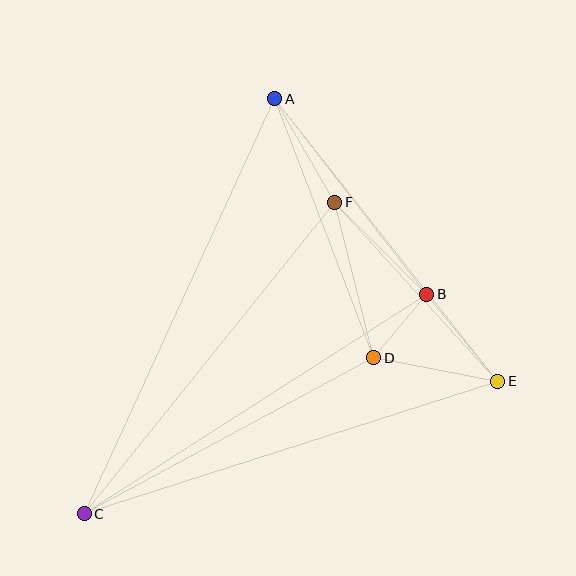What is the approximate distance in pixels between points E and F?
The distance between E and F is approximately 242 pixels.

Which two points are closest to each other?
Points B and D are closest to each other.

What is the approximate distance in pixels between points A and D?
The distance between A and D is approximately 277 pixels.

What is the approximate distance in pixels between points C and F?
The distance between C and F is approximately 400 pixels.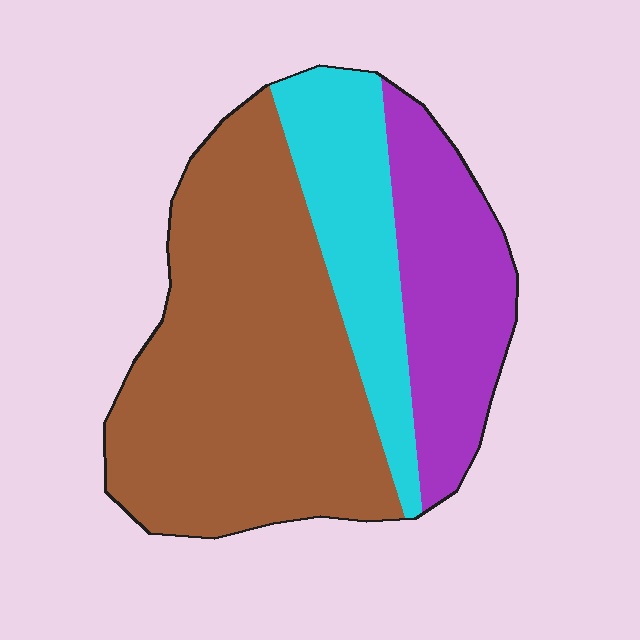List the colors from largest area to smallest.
From largest to smallest: brown, purple, cyan.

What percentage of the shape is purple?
Purple covers around 25% of the shape.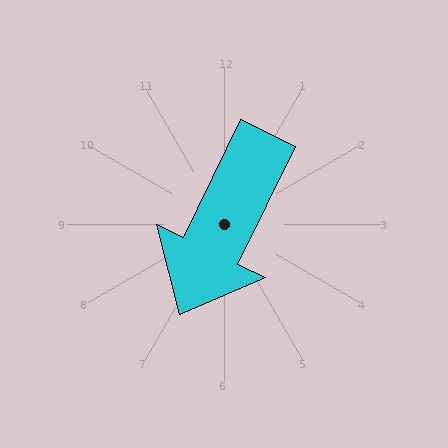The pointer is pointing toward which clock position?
Roughly 7 o'clock.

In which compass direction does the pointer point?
Southwest.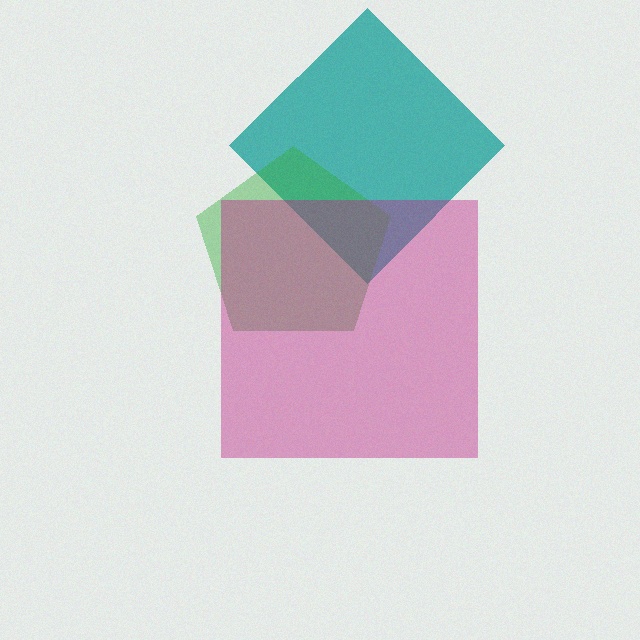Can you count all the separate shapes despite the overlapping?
Yes, there are 3 separate shapes.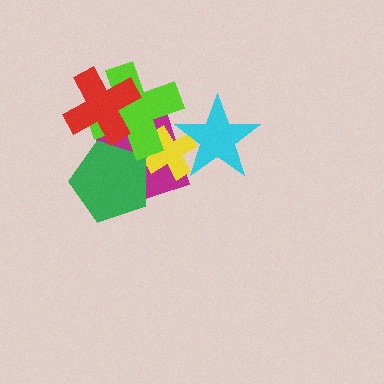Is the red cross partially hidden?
No, no other shape covers it.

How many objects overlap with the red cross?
2 objects overlap with the red cross.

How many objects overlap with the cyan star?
1 object overlaps with the cyan star.